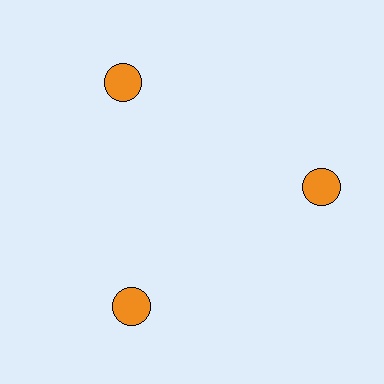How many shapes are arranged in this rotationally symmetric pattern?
There are 3 shapes, arranged in 3 groups of 1.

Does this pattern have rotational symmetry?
Yes, this pattern has 3-fold rotational symmetry. It looks the same after rotating 120 degrees around the center.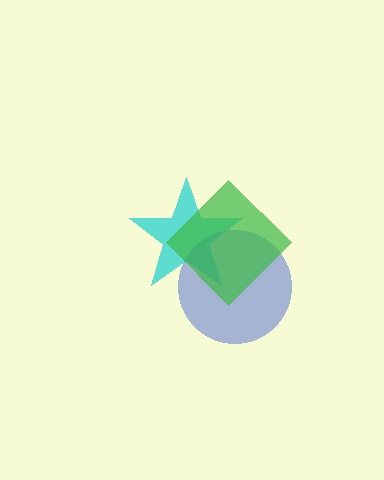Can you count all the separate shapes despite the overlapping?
Yes, there are 3 separate shapes.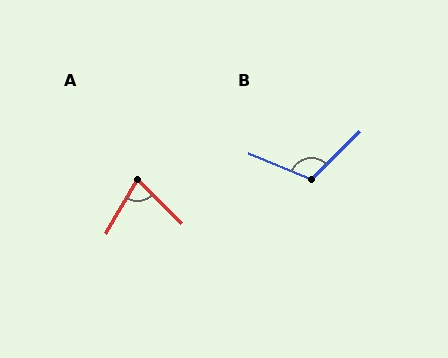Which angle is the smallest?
A, at approximately 75 degrees.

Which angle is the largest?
B, at approximately 114 degrees.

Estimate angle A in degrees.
Approximately 75 degrees.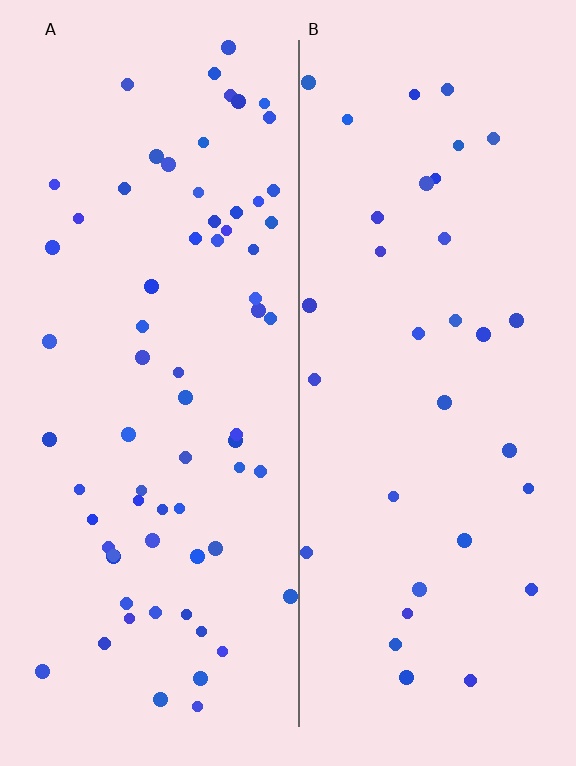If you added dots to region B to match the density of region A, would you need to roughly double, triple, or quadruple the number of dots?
Approximately double.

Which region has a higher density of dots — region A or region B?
A (the left).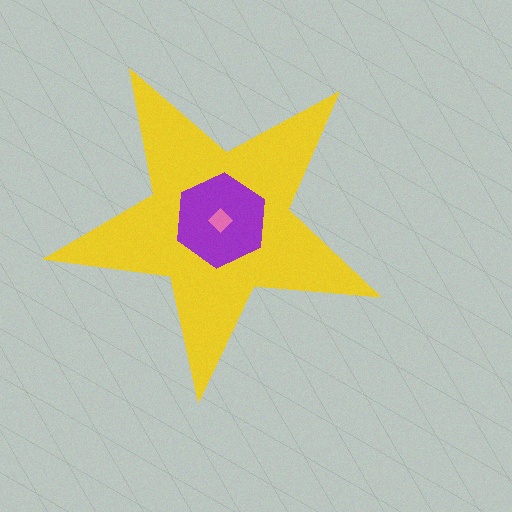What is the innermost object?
The pink diamond.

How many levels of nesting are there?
3.